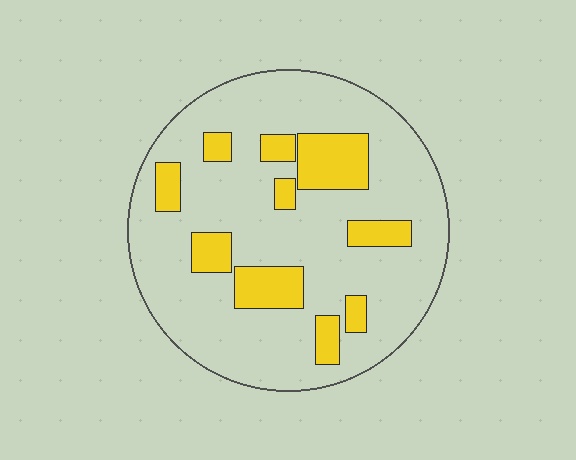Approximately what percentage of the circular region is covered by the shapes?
Approximately 20%.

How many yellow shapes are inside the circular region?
10.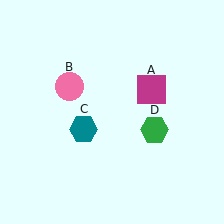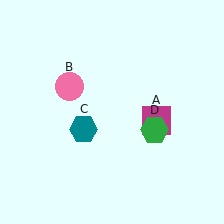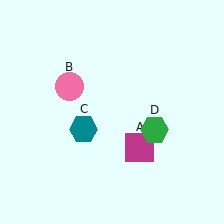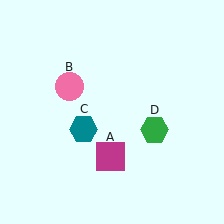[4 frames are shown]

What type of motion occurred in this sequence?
The magenta square (object A) rotated clockwise around the center of the scene.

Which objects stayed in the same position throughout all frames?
Pink circle (object B) and teal hexagon (object C) and green hexagon (object D) remained stationary.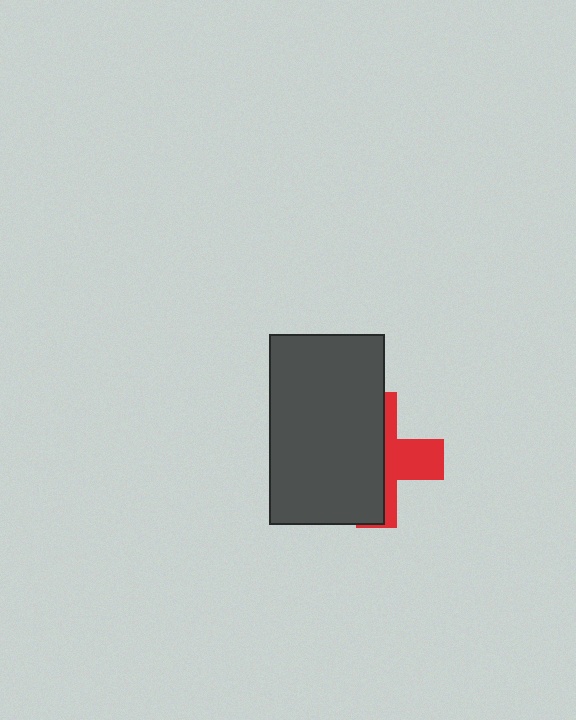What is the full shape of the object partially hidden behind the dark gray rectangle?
The partially hidden object is a red cross.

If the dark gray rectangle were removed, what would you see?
You would see the complete red cross.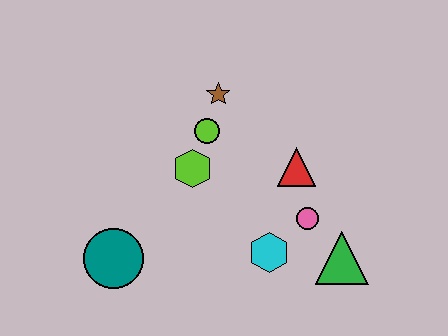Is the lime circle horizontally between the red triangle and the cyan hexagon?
No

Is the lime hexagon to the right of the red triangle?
No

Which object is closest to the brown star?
The lime circle is closest to the brown star.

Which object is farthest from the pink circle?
The teal circle is farthest from the pink circle.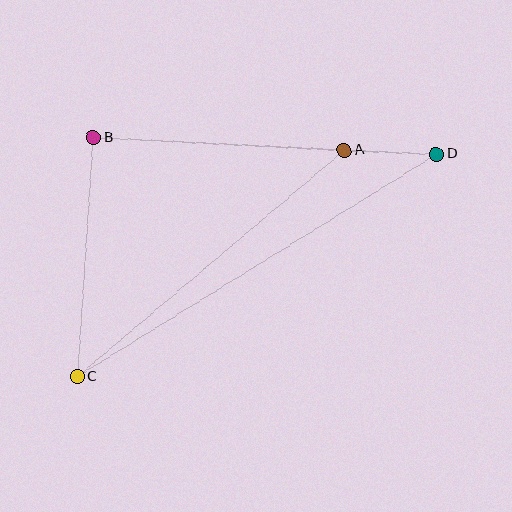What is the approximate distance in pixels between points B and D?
The distance between B and D is approximately 344 pixels.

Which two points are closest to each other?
Points A and D are closest to each other.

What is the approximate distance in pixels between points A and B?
The distance between A and B is approximately 251 pixels.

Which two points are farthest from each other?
Points C and D are farthest from each other.